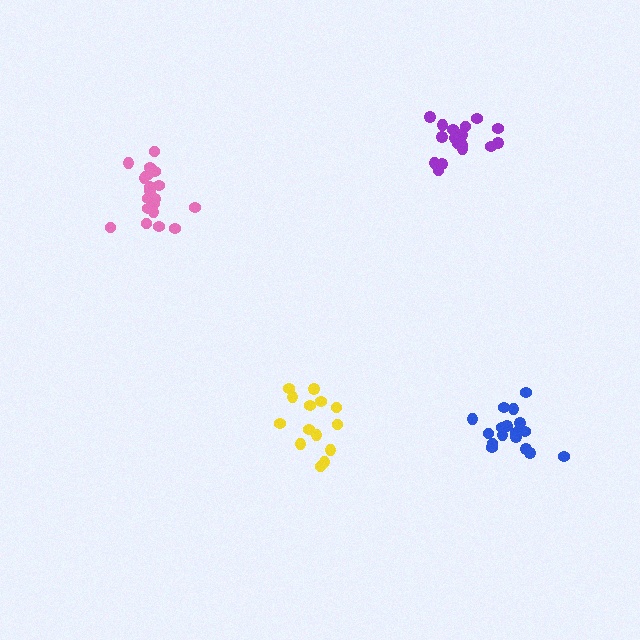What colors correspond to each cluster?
The clusters are colored: yellow, blue, purple, pink.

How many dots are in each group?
Group 1: 14 dots, Group 2: 17 dots, Group 3: 18 dots, Group 4: 19 dots (68 total).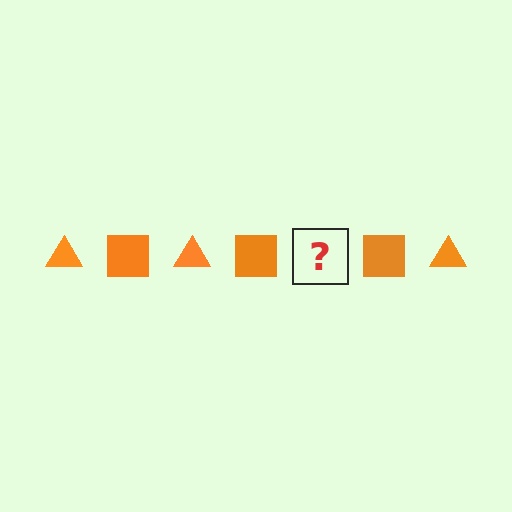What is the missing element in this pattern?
The missing element is an orange triangle.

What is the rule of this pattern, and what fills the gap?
The rule is that the pattern cycles through triangle, square shapes in orange. The gap should be filled with an orange triangle.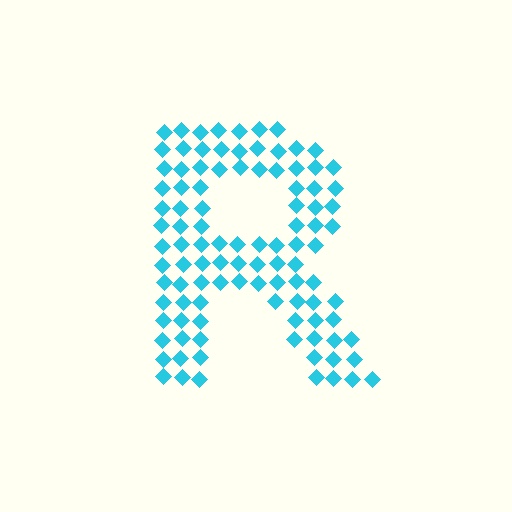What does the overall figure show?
The overall figure shows the letter R.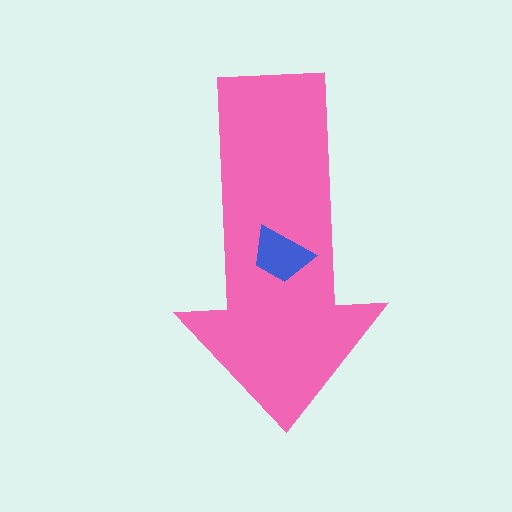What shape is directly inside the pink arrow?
The blue trapezoid.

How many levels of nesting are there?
2.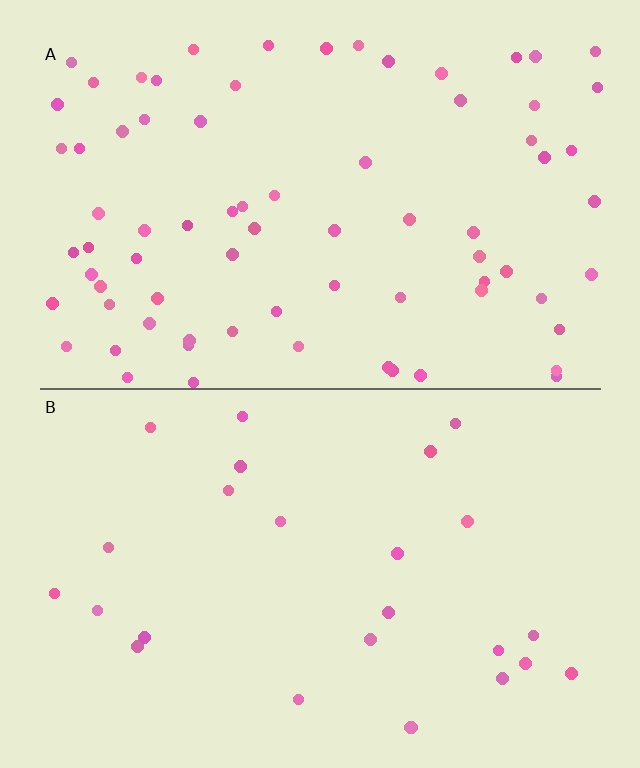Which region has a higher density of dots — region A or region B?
A (the top).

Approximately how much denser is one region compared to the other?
Approximately 2.9× — region A over region B.